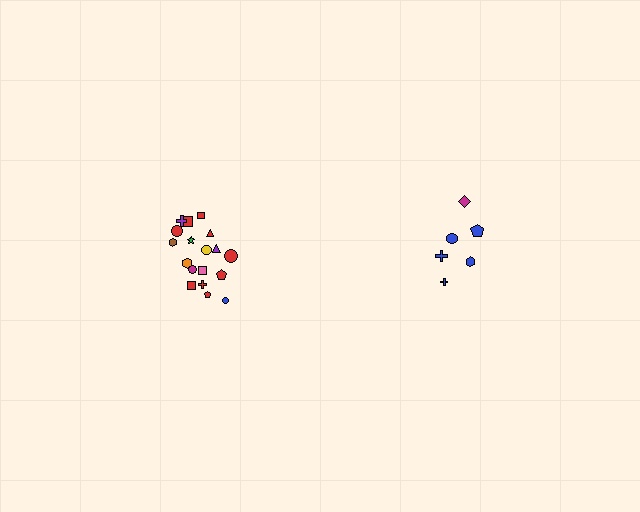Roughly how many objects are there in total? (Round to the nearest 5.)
Roughly 25 objects in total.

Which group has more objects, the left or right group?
The left group.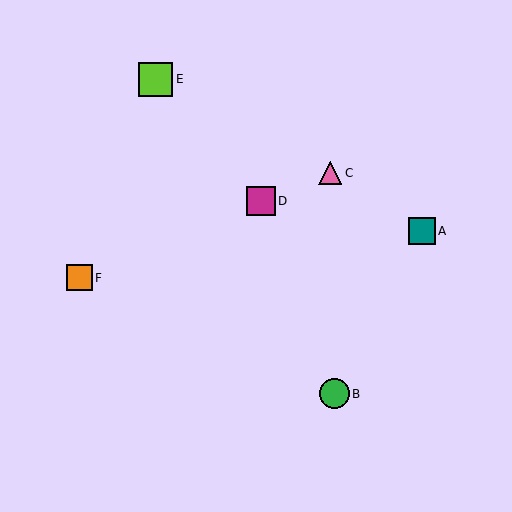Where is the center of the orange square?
The center of the orange square is at (79, 278).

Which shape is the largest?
The lime square (labeled E) is the largest.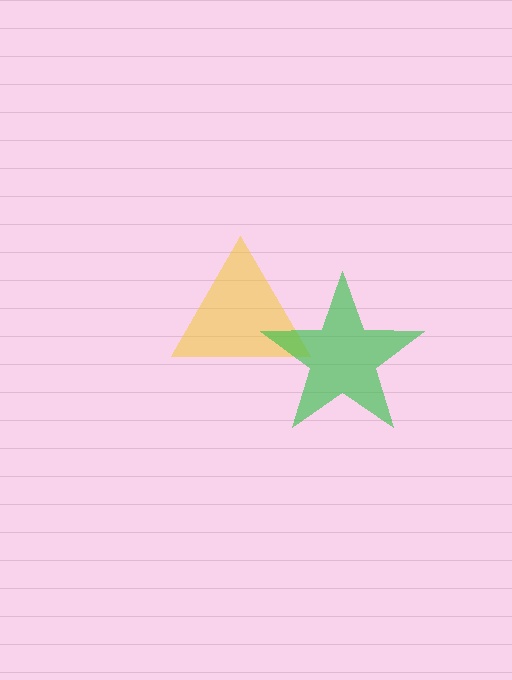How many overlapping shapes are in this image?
There are 2 overlapping shapes in the image.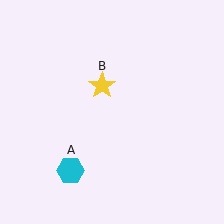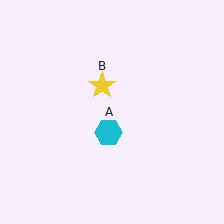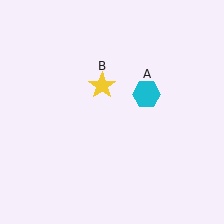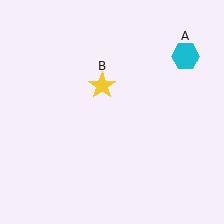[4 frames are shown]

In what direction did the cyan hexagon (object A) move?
The cyan hexagon (object A) moved up and to the right.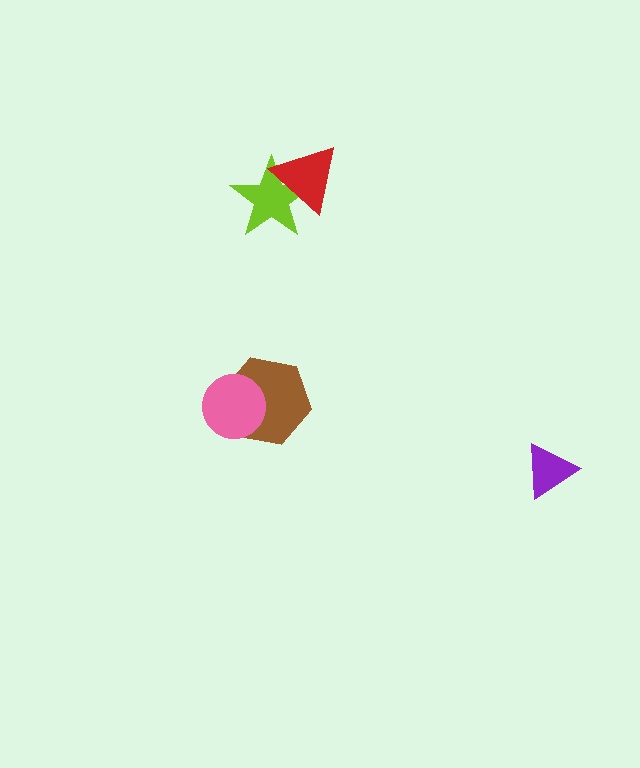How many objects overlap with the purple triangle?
0 objects overlap with the purple triangle.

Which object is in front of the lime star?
The red triangle is in front of the lime star.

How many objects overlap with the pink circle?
1 object overlaps with the pink circle.